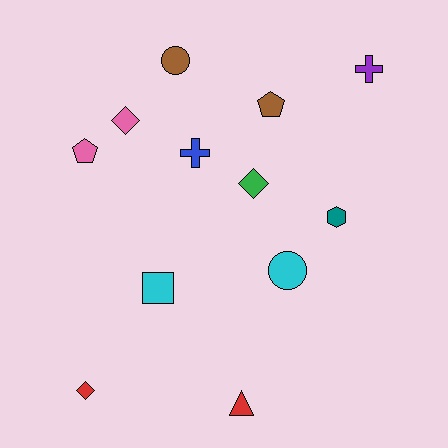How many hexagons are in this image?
There is 1 hexagon.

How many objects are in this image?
There are 12 objects.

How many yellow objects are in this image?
There are no yellow objects.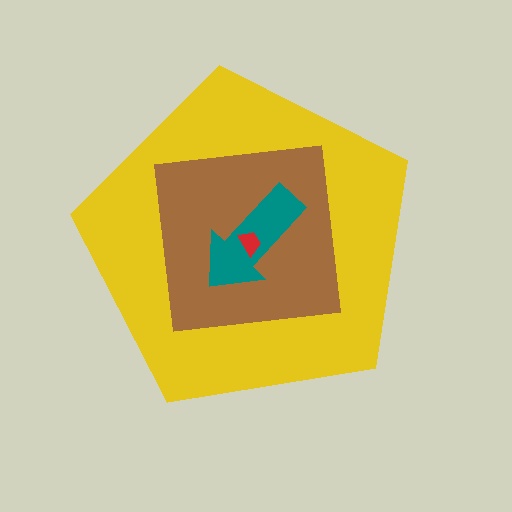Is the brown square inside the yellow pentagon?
Yes.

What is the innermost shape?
The red trapezoid.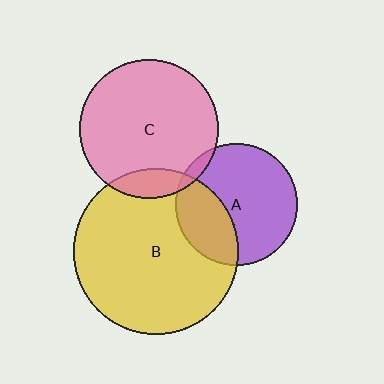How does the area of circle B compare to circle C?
Approximately 1.4 times.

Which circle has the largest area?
Circle B (yellow).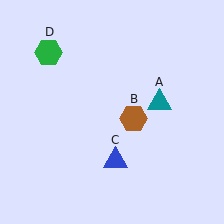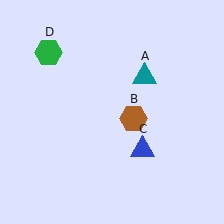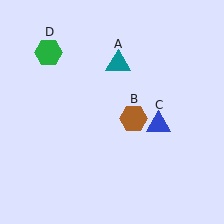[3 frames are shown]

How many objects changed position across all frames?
2 objects changed position: teal triangle (object A), blue triangle (object C).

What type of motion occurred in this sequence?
The teal triangle (object A), blue triangle (object C) rotated counterclockwise around the center of the scene.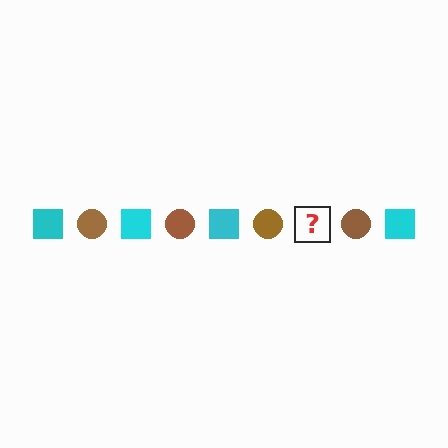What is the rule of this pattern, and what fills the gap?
The rule is that the pattern alternates between cyan square and brown circle. The gap should be filled with a cyan square.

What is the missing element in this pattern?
The missing element is a cyan square.